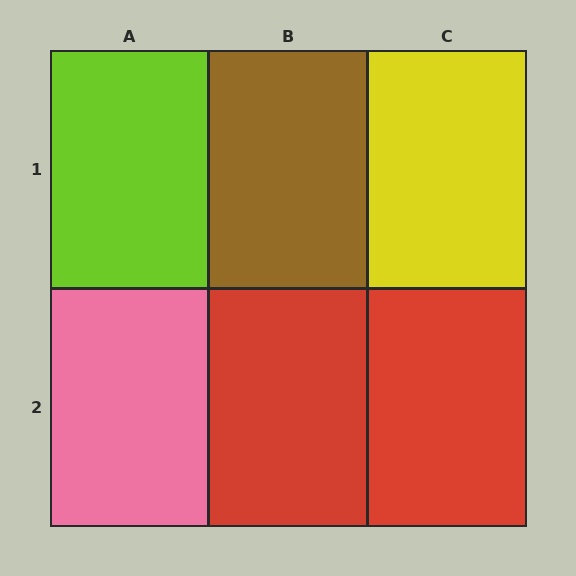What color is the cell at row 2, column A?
Pink.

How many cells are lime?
1 cell is lime.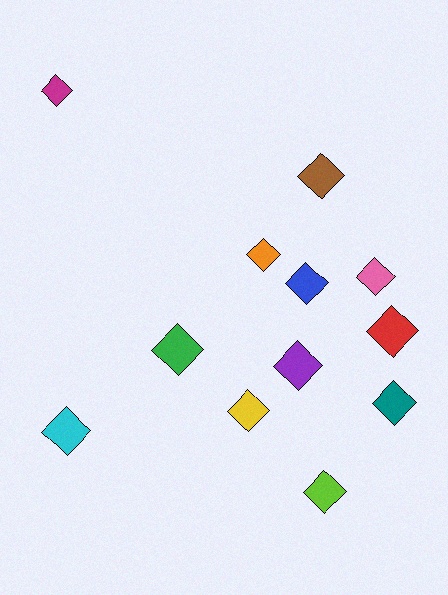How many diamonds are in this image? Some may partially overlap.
There are 12 diamonds.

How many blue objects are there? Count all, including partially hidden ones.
There is 1 blue object.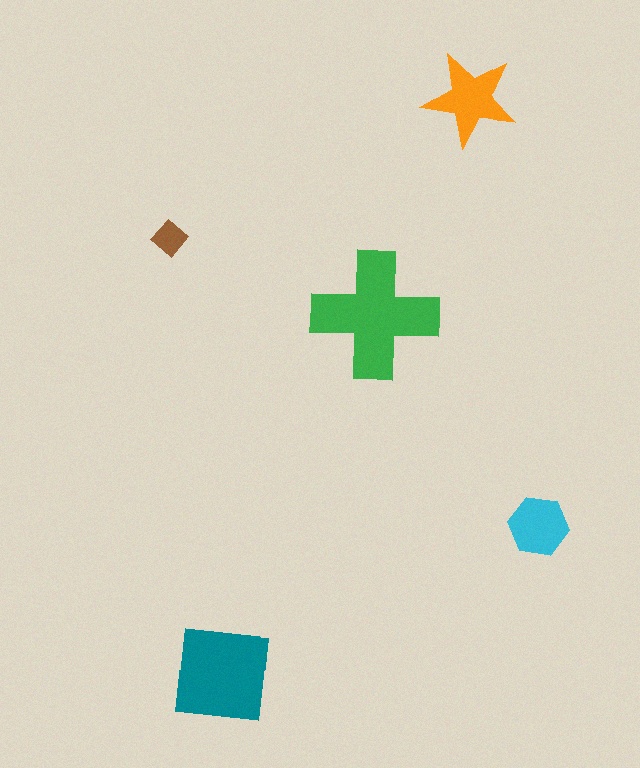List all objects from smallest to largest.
The brown diamond, the cyan hexagon, the orange star, the teal square, the green cross.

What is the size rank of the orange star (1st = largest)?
3rd.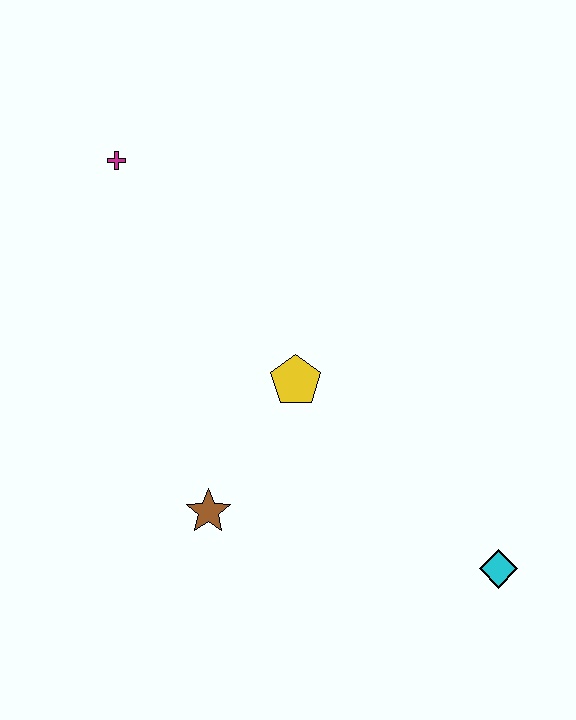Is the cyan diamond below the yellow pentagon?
Yes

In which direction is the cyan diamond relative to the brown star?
The cyan diamond is to the right of the brown star.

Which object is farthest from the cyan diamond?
The magenta cross is farthest from the cyan diamond.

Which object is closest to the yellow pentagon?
The brown star is closest to the yellow pentagon.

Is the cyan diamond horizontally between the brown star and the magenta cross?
No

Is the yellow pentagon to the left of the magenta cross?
No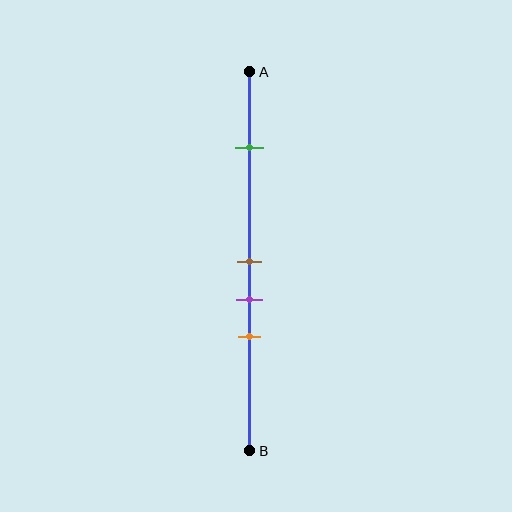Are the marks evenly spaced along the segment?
No, the marks are not evenly spaced.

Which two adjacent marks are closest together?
The brown and purple marks are the closest adjacent pair.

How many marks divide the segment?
There are 4 marks dividing the segment.